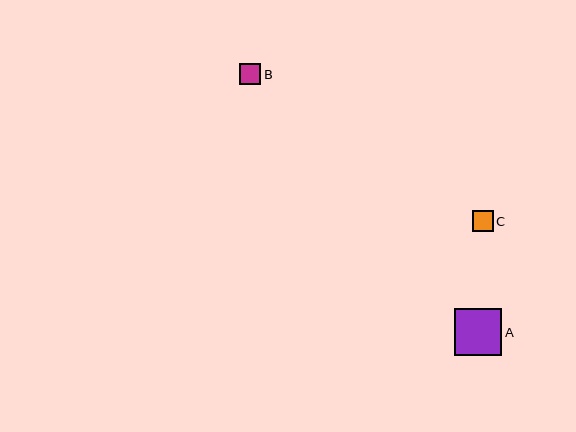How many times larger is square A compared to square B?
Square A is approximately 2.3 times the size of square B.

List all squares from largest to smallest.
From largest to smallest: A, C, B.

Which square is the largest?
Square A is the largest with a size of approximately 47 pixels.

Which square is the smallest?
Square B is the smallest with a size of approximately 21 pixels.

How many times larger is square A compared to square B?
Square A is approximately 2.3 times the size of square B.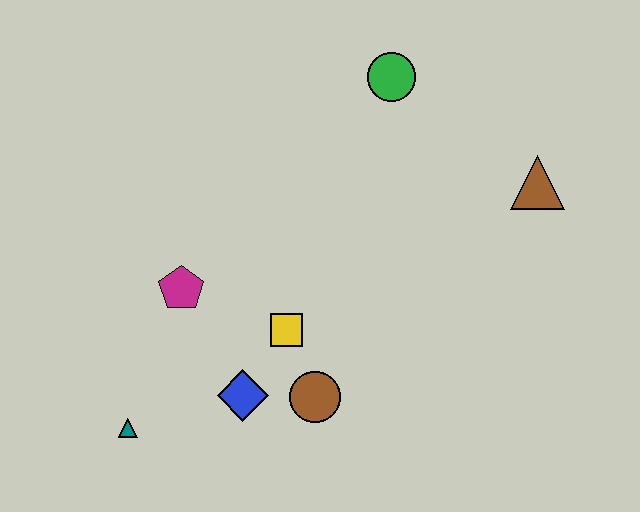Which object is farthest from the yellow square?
The brown triangle is farthest from the yellow square.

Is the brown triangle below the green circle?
Yes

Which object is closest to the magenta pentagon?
The yellow square is closest to the magenta pentagon.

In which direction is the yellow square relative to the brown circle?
The yellow square is above the brown circle.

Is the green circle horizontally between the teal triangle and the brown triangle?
Yes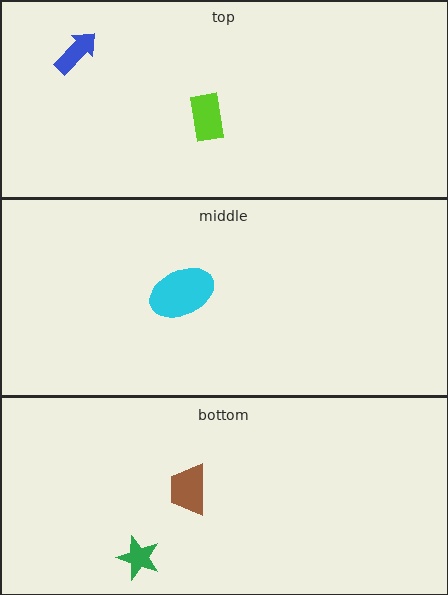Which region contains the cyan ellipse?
The middle region.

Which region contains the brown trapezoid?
The bottom region.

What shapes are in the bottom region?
The brown trapezoid, the green star.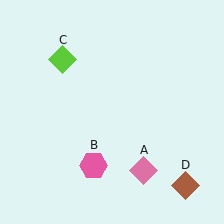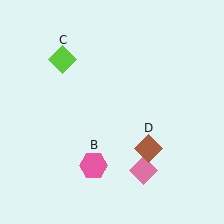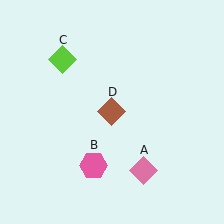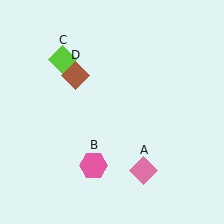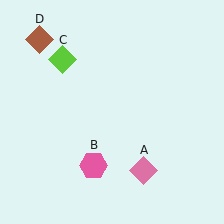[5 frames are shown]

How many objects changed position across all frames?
1 object changed position: brown diamond (object D).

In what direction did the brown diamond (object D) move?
The brown diamond (object D) moved up and to the left.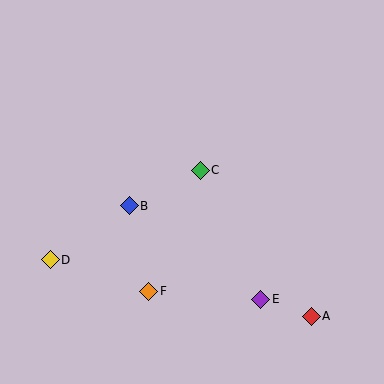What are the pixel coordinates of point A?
Point A is at (311, 316).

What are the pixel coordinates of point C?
Point C is at (200, 170).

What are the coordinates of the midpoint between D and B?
The midpoint between D and B is at (90, 233).